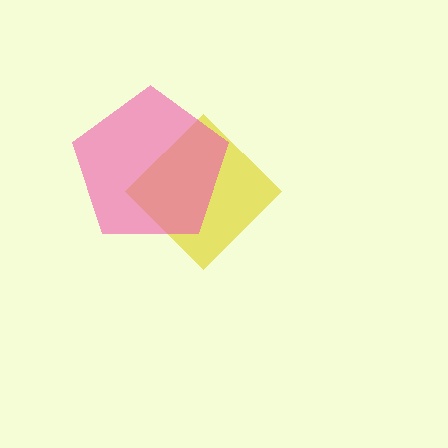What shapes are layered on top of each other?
The layered shapes are: a yellow diamond, a pink pentagon.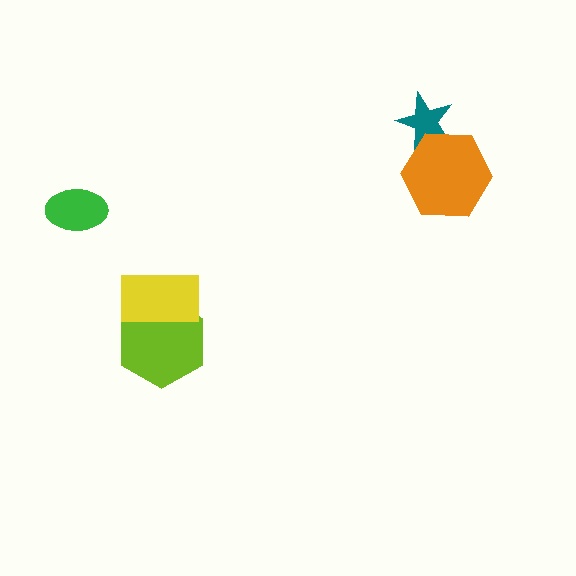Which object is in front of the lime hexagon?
The yellow rectangle is in front of the lime hexagon.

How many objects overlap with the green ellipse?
0 objects overlap with the green ellipse.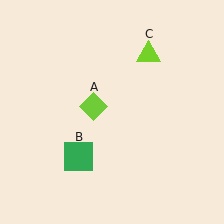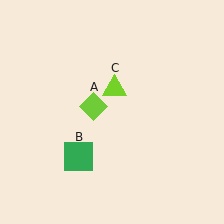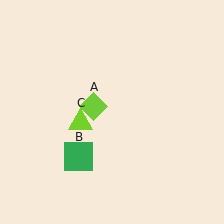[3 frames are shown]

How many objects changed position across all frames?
1 object changed position: lime triangle (object C).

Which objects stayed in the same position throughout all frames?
Lime diamond (object A) and green square (object B) remained stationary.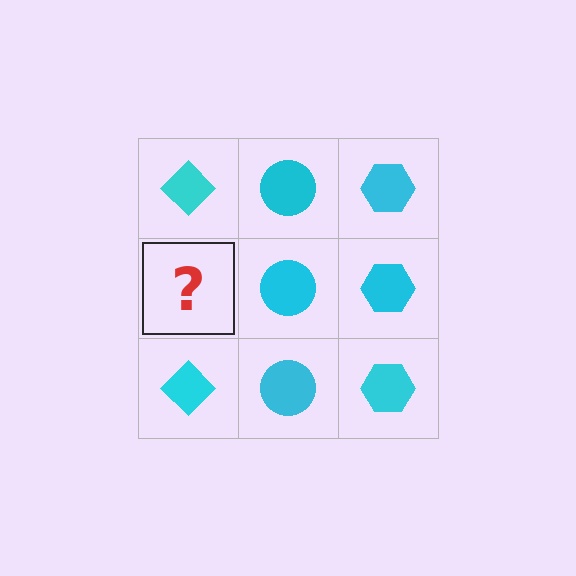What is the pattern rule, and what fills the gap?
The rule is that each column has a consistent shape. The gap should be filled with a cyan diamond.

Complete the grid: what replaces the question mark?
The question mark should be replaced with a cyan diamond.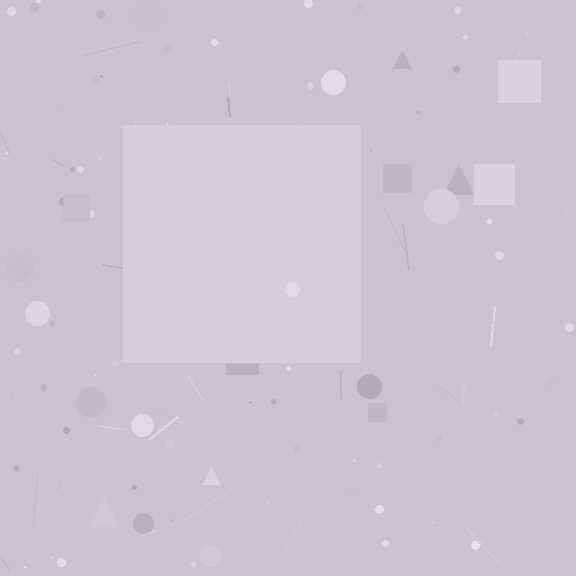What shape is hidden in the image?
A square is hidden in the image.